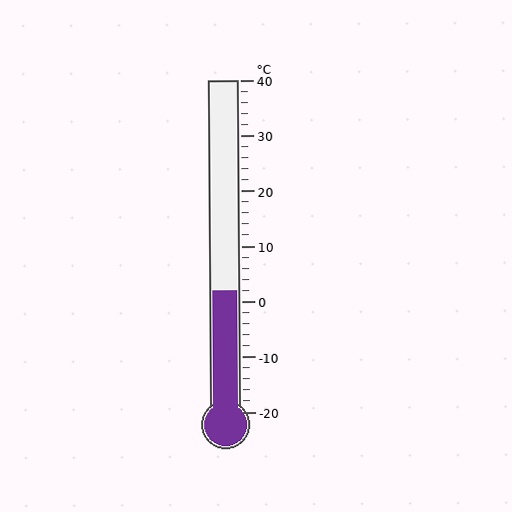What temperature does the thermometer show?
The thermometer shows approximately 2°C.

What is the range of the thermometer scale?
The thermometer scale ranges from -20°C to 40°C.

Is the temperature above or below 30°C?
The temperature is below 30°C.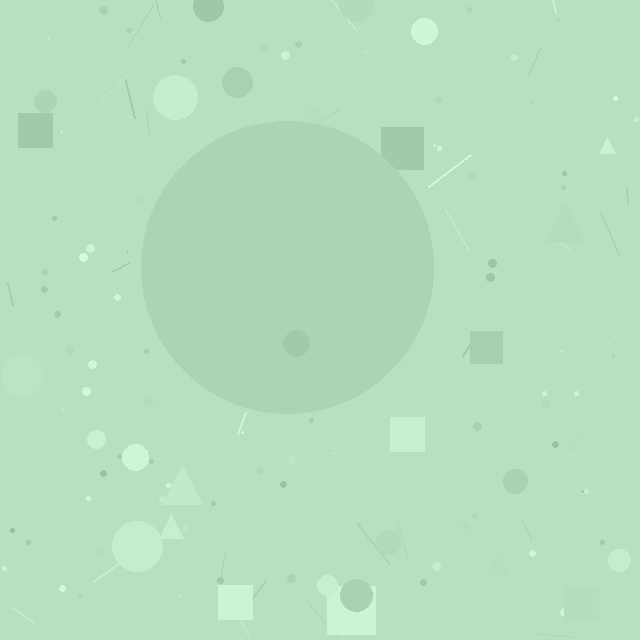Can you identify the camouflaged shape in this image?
The camouflaged shape is a circle.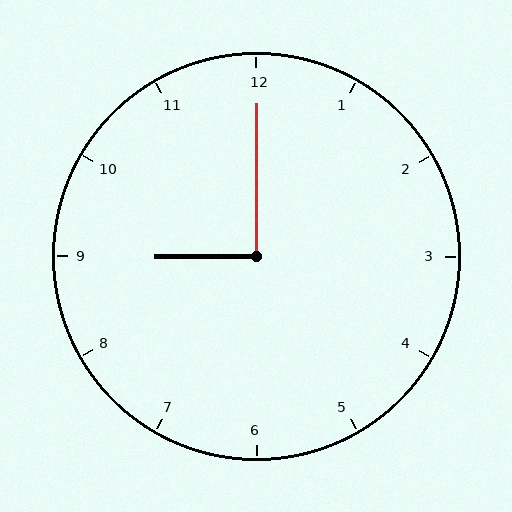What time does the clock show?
9:00.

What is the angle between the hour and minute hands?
Approximately 90 degrees.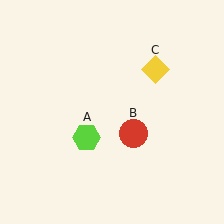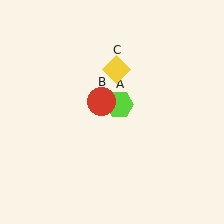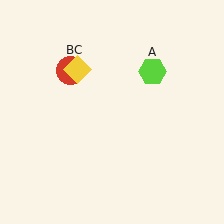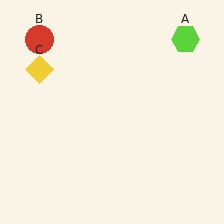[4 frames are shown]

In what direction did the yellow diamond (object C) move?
The yellow diamond (object C) moved left.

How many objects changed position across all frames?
3 objects changed position: lime hexagon (object A), red circle (object B), yellow diamond (object C).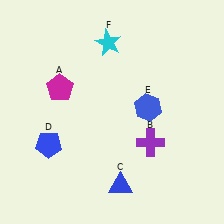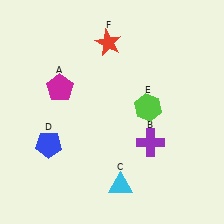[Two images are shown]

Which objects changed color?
C changed from blue to cyan. E changed from blue to lime. F changed from cyan to red.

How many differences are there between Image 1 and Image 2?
There are 3 differences between the two images.